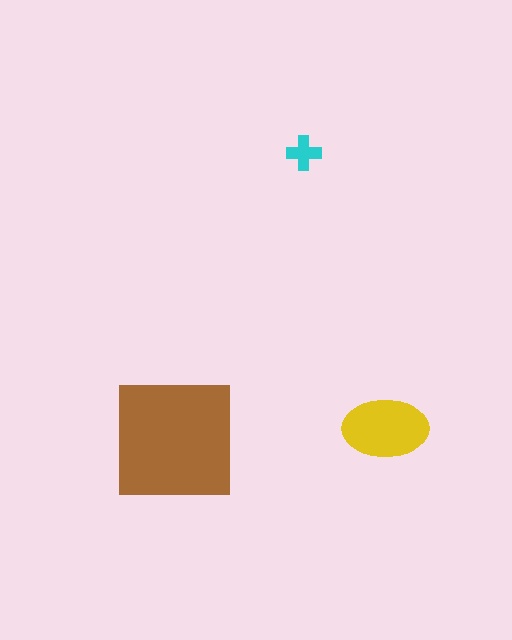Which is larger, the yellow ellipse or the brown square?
The brown square.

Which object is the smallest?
The cyan cross.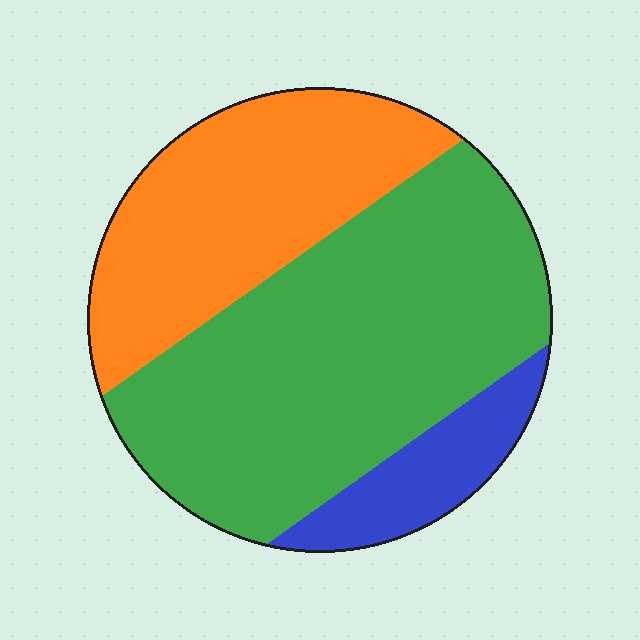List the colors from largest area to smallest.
From largest to smallest: green, orange, blue.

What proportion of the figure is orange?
Orange covers about 35% of the figure.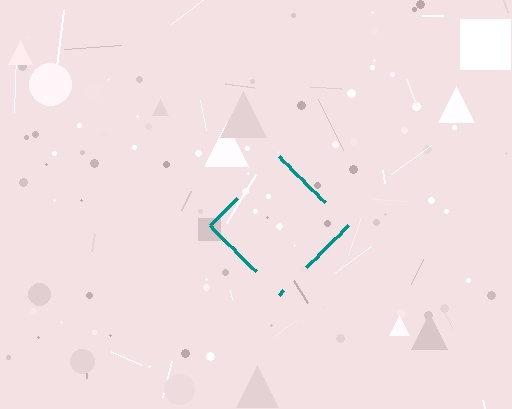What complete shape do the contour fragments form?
The contour fragments form a diamond.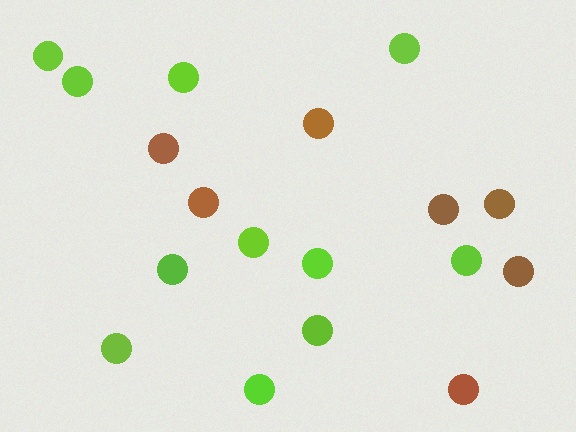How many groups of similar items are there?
There are 2 groups: one group of lime circles (11) and one group of brown circles (7).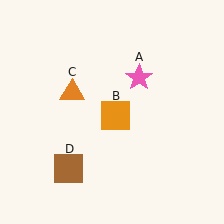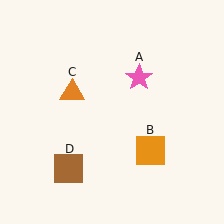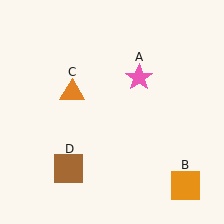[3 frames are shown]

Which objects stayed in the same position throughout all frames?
Pink star (object A) and orange triangle (object C) and brown square (object D) remained stationary.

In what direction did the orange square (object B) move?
The orange square (object B) moved down and to the right.